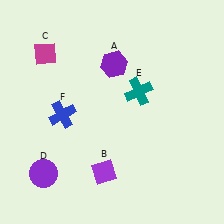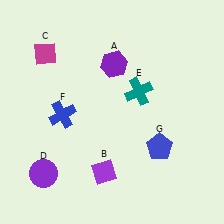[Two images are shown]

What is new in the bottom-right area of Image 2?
A blue pentagon (G) was added in the bottom-right area of Image 2.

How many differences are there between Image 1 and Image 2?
There is 1 difference between the two images.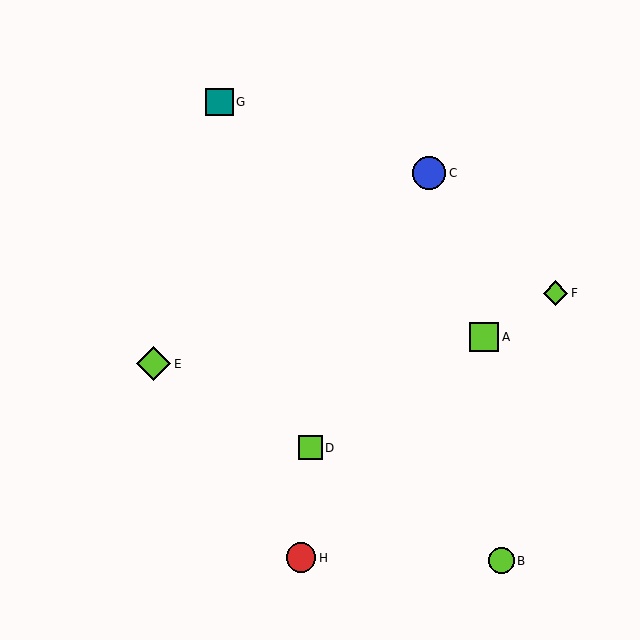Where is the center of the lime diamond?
The center of the lime diamond is at (154, 364).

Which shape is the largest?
The lime diamond (labeled E) is the largest.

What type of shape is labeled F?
Shape F is a lime diamond.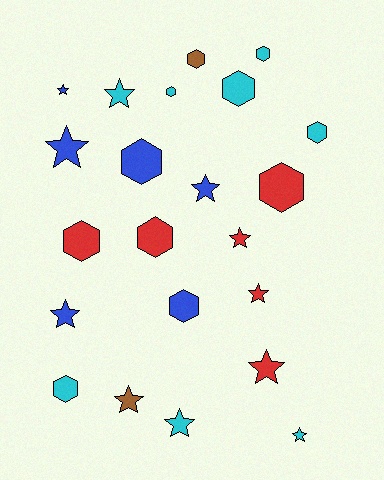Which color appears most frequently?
Cyan, with 8 objects.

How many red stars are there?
There are 3 red stars.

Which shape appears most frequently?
Star, with 11 objects.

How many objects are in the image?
There are 22 objects.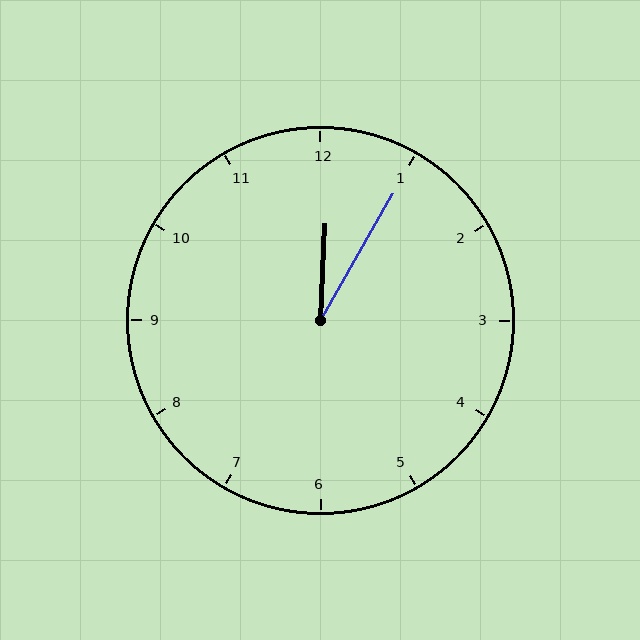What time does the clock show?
12:05.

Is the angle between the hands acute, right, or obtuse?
It is acute.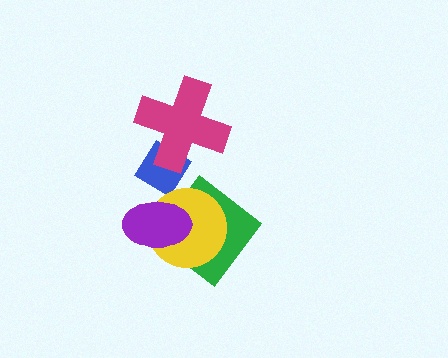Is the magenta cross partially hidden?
No, no other shape covers it.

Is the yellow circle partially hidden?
Yes, it is partially covered by another shape.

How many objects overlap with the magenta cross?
1 object overlaps with the magenta cross.